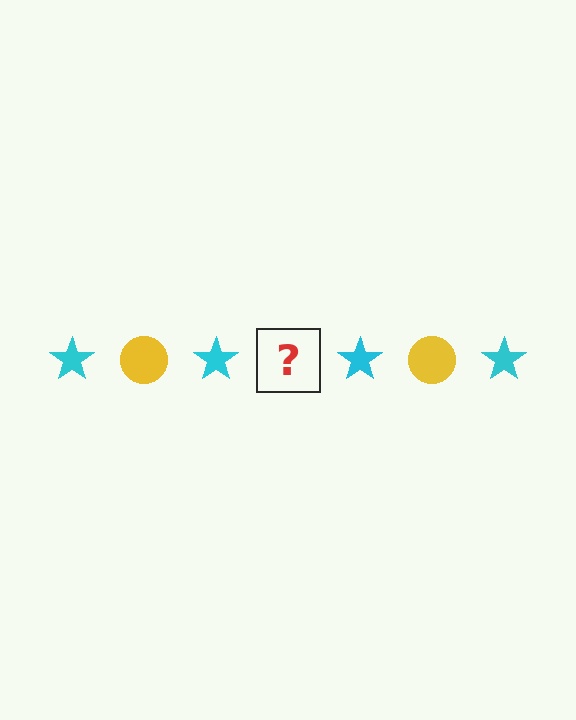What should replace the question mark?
The question mark should be replaced with a yellow circle.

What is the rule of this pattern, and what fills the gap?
The rule is that the pattern alternates between cyan star and yellow circle. The gap should be filled with a yellow circle.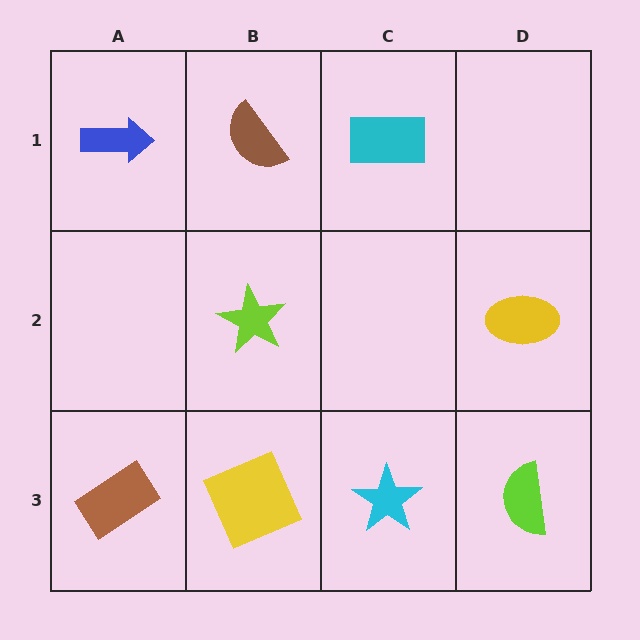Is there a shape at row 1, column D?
No, that cell is empty.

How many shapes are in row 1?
3 shapes.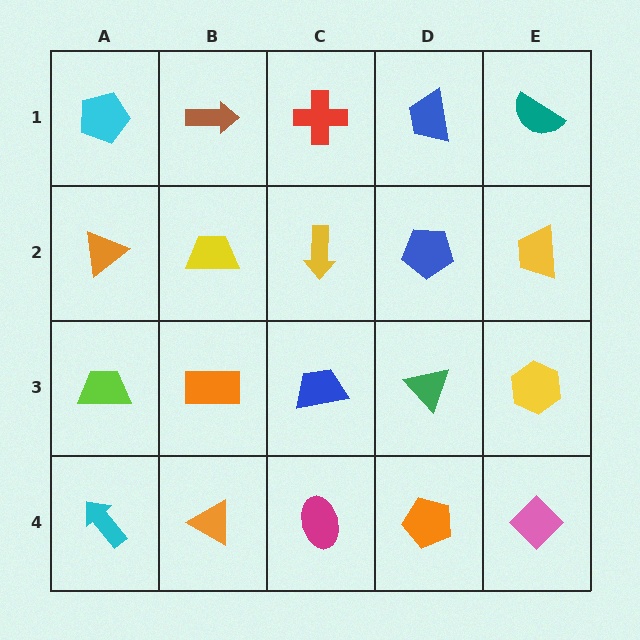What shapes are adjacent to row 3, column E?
A yellow trapezoid (row 2, column E), a pink diamond (row 4, column E), a green triangle (row 3, column D).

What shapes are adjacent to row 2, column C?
A red cross (row 1, column C), a blue trapezoid (row 3, column C), a yellow trapezoid (row 2, column B), a blue pentagon (row 2, column D).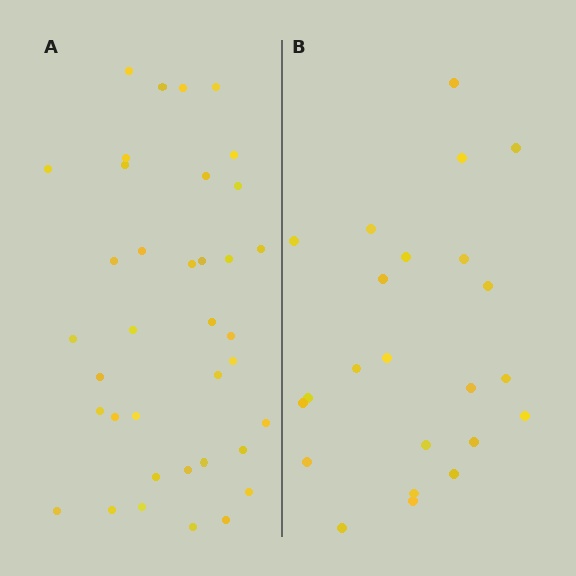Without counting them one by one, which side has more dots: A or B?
Region A (the left region) has more dots.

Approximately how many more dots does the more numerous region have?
Region A has approximately 15 more dots than region B.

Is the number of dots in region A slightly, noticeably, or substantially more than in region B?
Region A has substantially more. The ratio is roughly 1.6 to 1.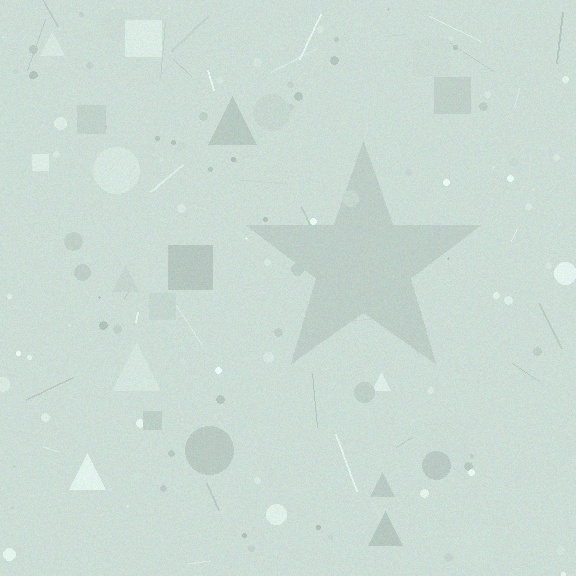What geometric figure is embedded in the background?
A star is embedded in the background.